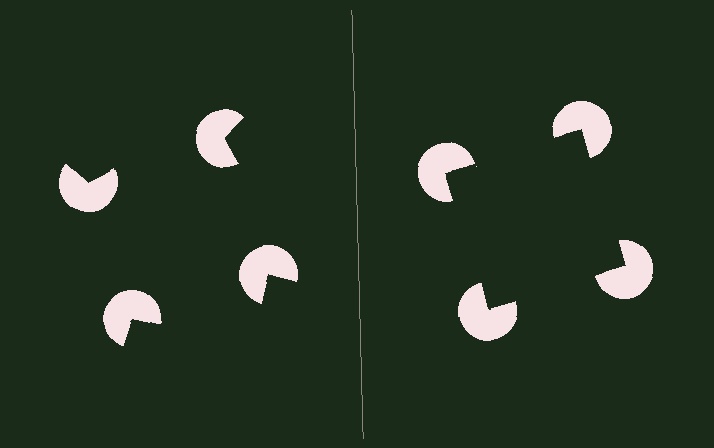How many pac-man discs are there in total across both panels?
8 — 4 on each side.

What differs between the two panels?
The pac-man discs are positioned identically on both sides; only the wedge orientations differ. On the right they align to a square; on the left they are misaligned.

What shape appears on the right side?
An illusory square.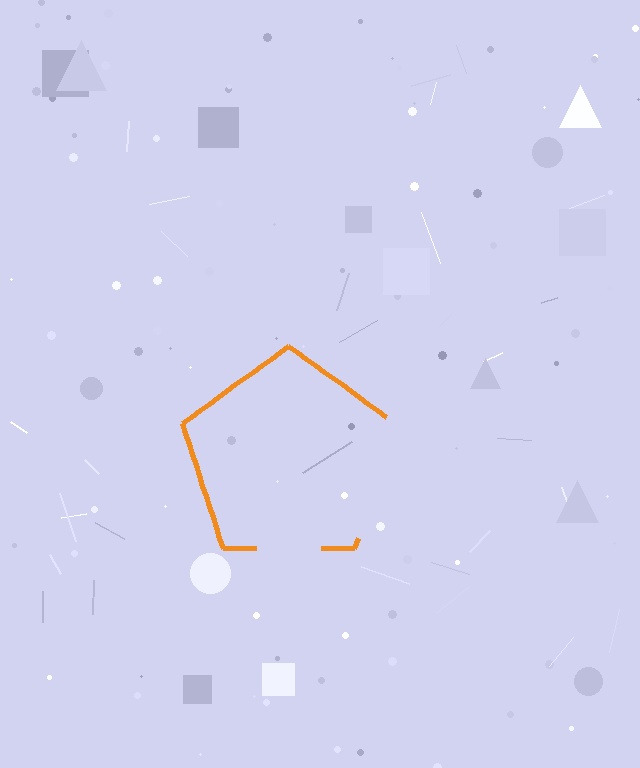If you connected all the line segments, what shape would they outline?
They would outline a pentagon.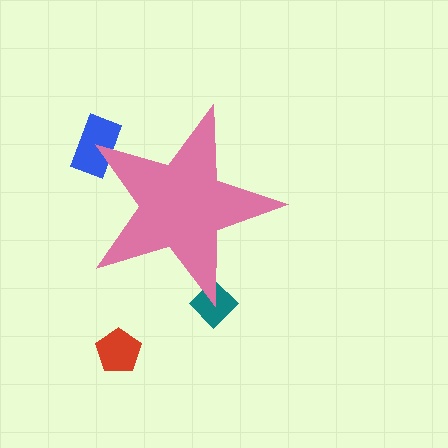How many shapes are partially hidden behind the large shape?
2 shapes are partially hidden.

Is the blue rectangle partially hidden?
Yes, the blue rectangle is partially hidden behind the pink star.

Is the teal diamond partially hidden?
Yes, the teal diamond is partially hidden behind the pink star.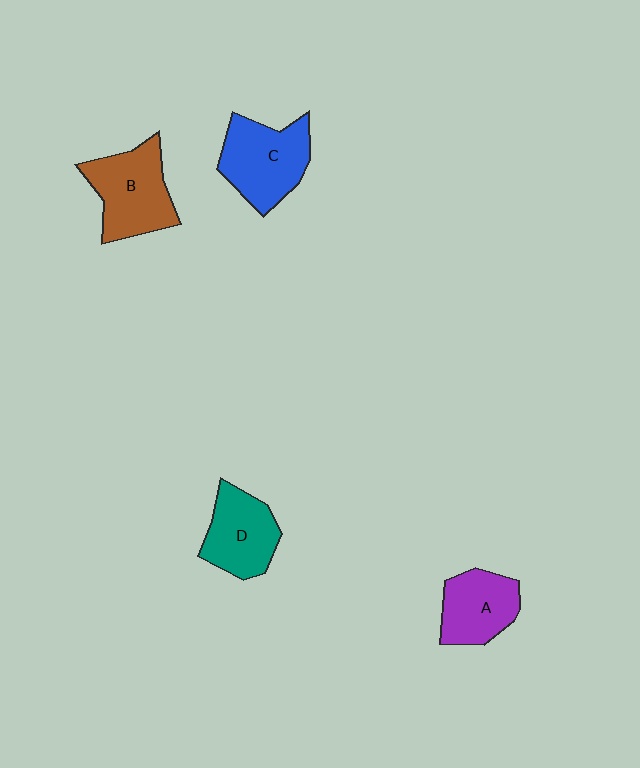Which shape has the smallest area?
Shape A (purple).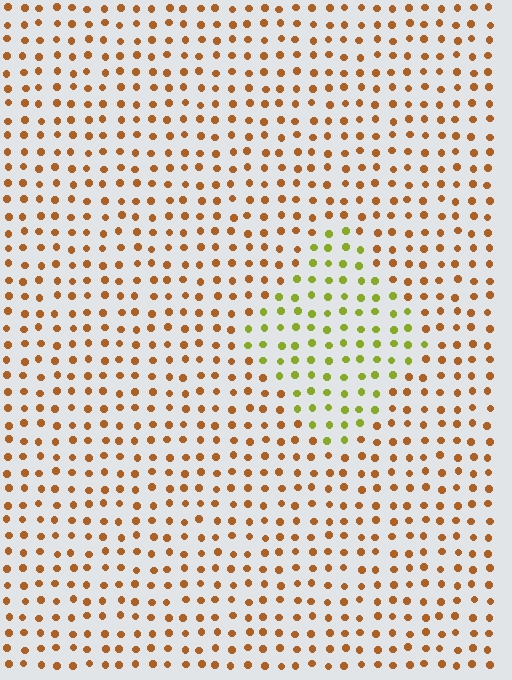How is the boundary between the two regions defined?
The boundary is defined purely by a slight shift in hue (about 51 degrees). Spacing, size, and orientation are identical on both sides.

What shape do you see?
I see a diamond.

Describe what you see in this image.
The image is filled with small brown elements in a uniform arrangement. A diamond-shaped region is visible where the elements are tinted to a slightly different hue, forming a subtle color boundary.